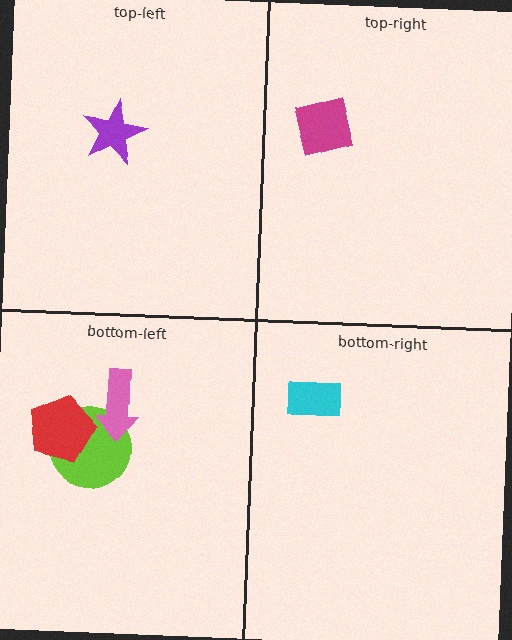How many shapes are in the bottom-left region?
3.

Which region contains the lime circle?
The bottom-left region.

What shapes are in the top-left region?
The purple star.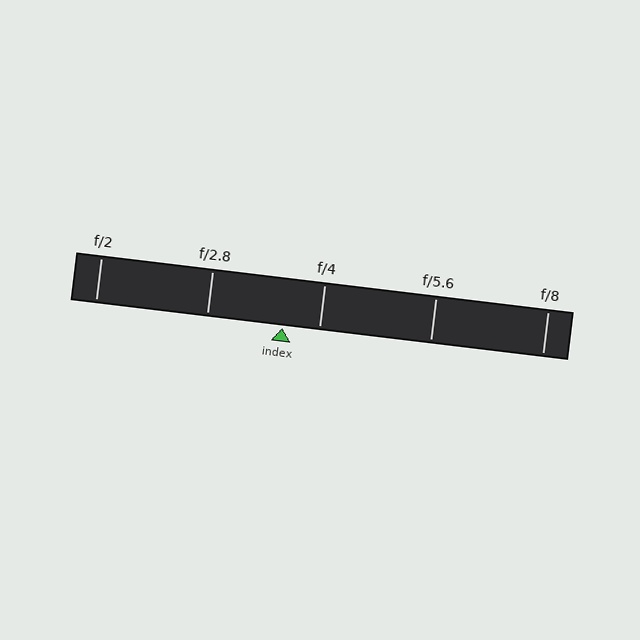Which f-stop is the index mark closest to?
The index mark is closest to f/4.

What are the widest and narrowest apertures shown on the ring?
The widest aperture shown is f/2 and the narrowest is f/8.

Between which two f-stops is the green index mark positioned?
The index mark is between f/2.8 and f/4.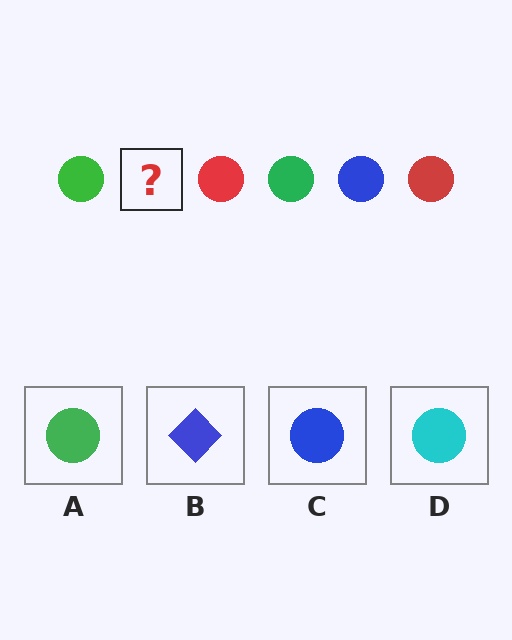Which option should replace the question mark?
Option C.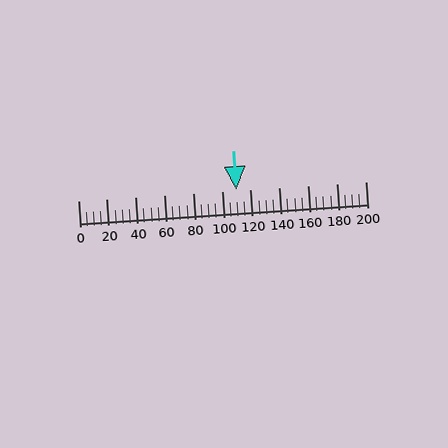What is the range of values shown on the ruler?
The ruler shows values from 0 to 200.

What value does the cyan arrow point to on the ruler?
The cyan arrow points to approximately 110.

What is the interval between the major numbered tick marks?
The major tick marks are spaced 20 units apart.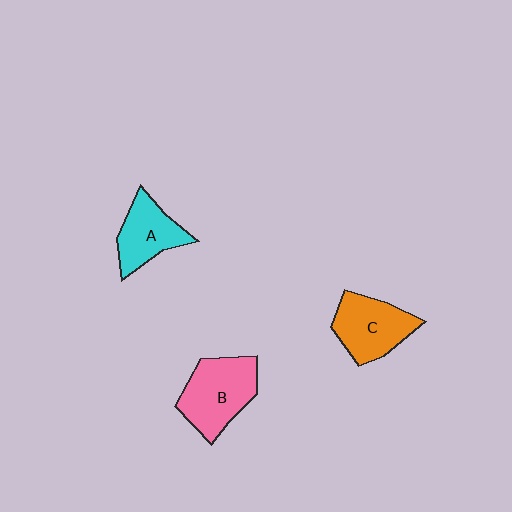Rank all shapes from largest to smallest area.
From largest to smallest: B (pink), C (orange), A (cyan).